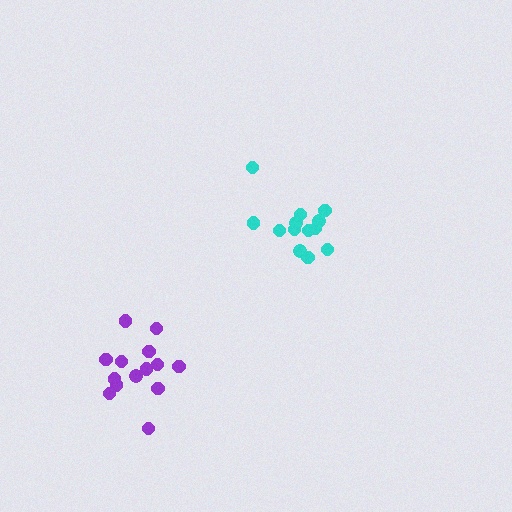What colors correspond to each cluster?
The clusters are colored: purple, cyan.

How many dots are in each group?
Group 1: 14 dots, Group 2: 13 dots (27 total).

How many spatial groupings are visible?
There are 2 spatial groupings.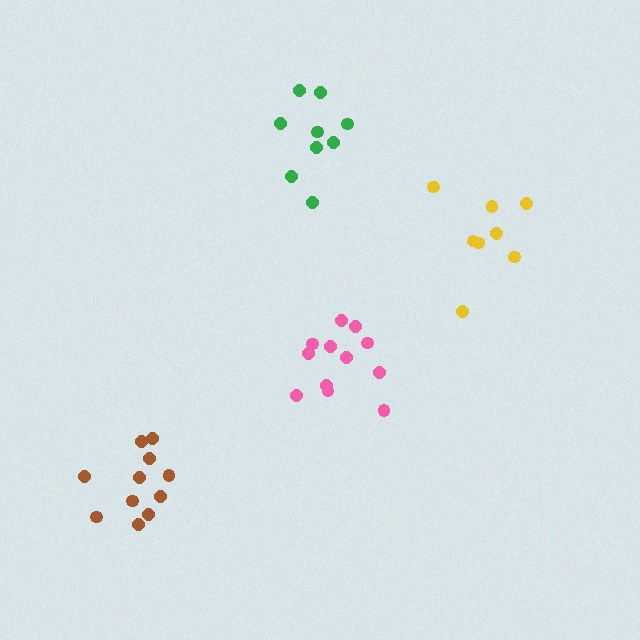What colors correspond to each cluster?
The clusters are colored: green, pink, yellow, brown.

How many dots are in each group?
Group 1: 9 dots, Group 2: 12 dots, Group 3: 8 dots, Group 4: 11 dots (40 total).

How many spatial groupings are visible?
There are 4 spatial groupings.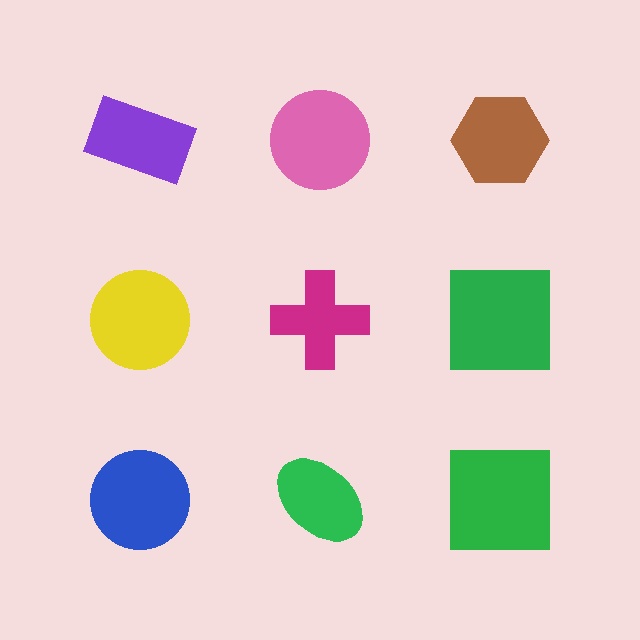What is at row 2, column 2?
A magenta cross.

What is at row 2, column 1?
A yellow circle.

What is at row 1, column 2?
A pink circle.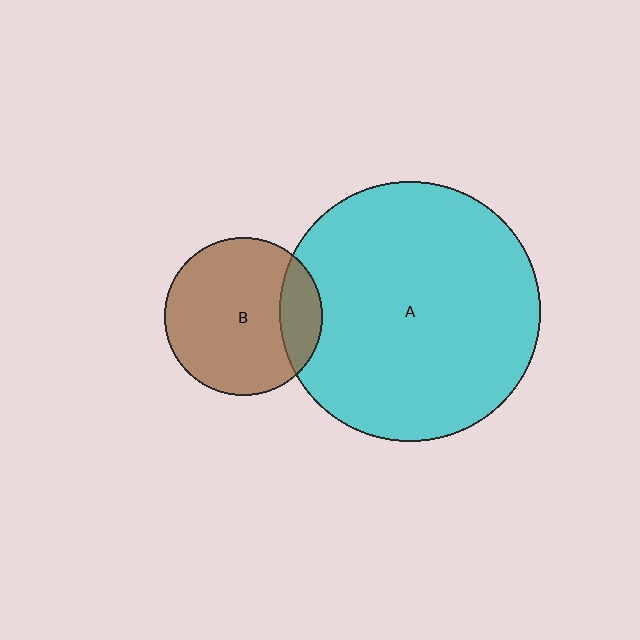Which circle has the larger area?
Circle A (cyan).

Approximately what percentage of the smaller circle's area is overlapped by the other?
Approximately 20%.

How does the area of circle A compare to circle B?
Approximately 2.7 times.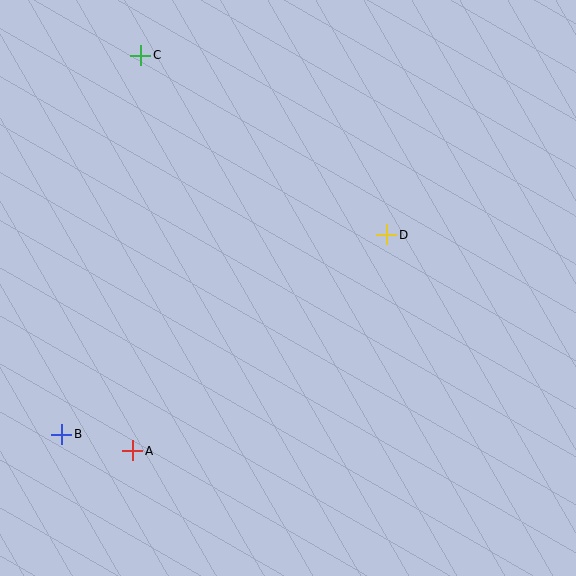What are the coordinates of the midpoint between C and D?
The midpoint between C and D is at (264, 145).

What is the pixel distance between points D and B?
The distance between D and B is 381 pixels.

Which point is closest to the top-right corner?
Point D is closest to the top-right corner.